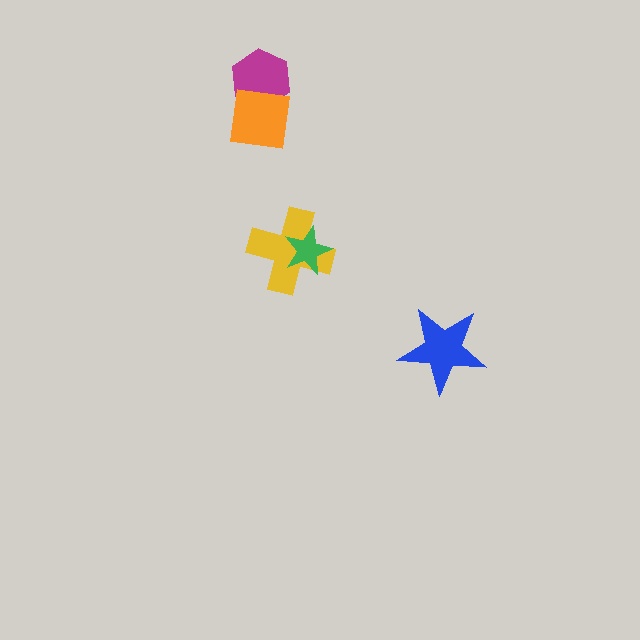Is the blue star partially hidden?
No, no other shape covers it.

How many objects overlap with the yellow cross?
1 object overlaps with the yellow cross.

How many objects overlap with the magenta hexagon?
1 object overlaps with the magenta hexagon.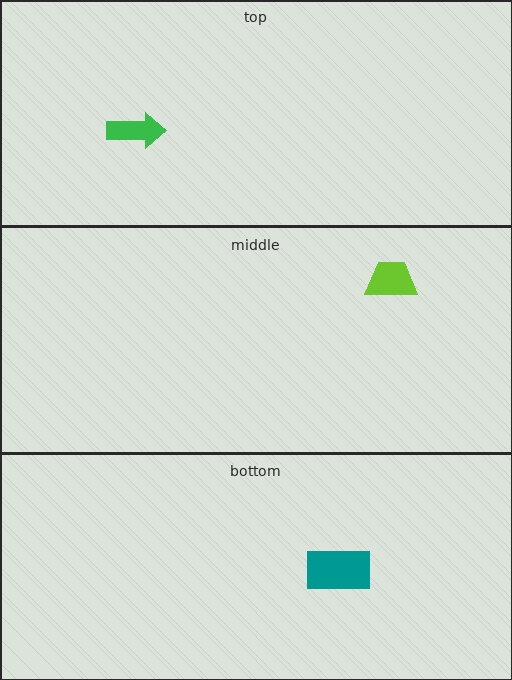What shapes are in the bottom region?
The teal rectangle.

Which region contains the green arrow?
The top region.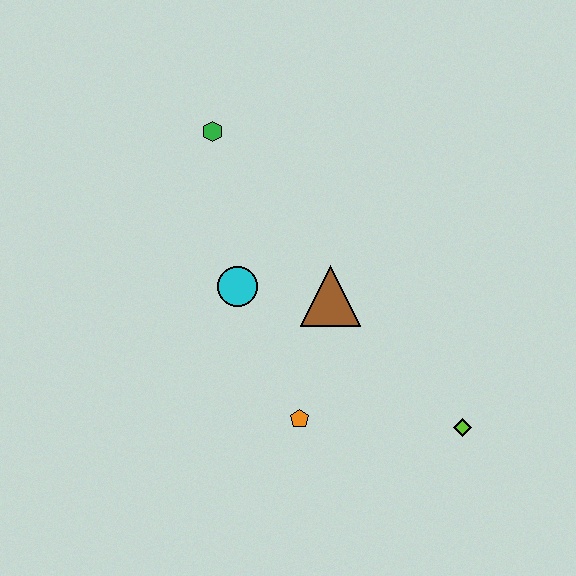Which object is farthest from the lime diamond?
The green hexagon is farthest from the lime diamond.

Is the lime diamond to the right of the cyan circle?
Yes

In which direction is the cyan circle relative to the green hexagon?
The cyan circle is below the green hexagon.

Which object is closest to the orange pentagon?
The brown triangle is closest to the orange pentagon.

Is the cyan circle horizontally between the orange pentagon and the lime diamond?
No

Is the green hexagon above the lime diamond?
Yes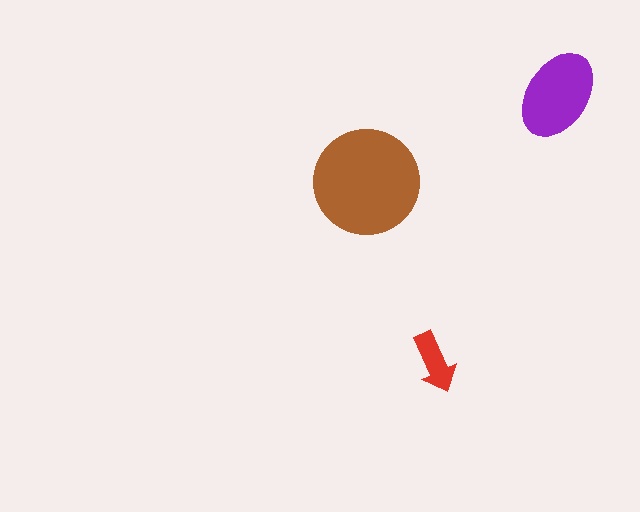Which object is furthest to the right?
The purple ellipse is rightmost.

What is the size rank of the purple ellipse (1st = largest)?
2nd.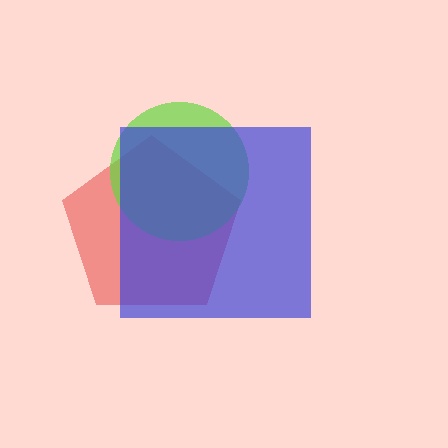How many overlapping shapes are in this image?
There are 3 overlapping shapes in the image.